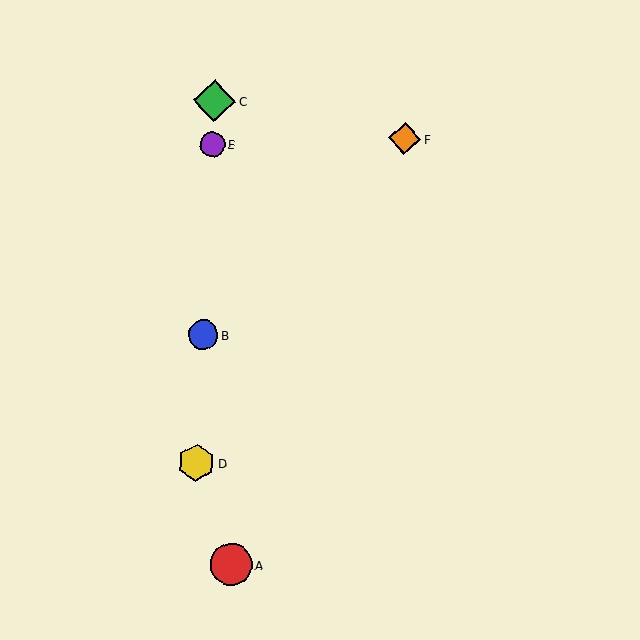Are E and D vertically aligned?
Yes, both are at x≈212.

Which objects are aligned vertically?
Objects B, C, D, E are aligned vertically.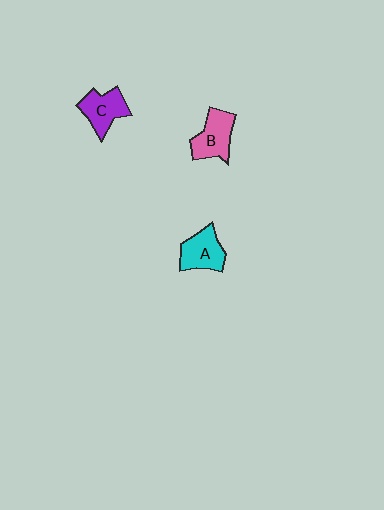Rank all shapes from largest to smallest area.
From largest to smallest: B (pink), C (purple), A (cyan).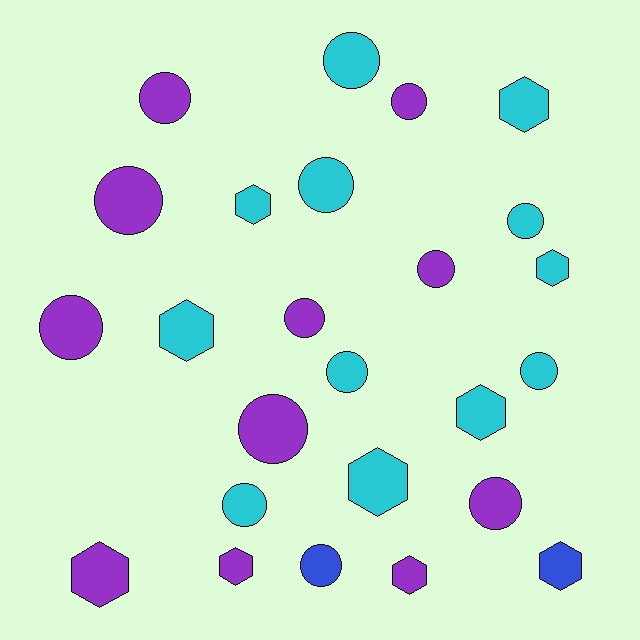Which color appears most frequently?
Cyan, with 12 objects.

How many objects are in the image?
There are 25 objects.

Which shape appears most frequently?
Circle, with 15 objects.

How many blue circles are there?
There is 1 blue circle.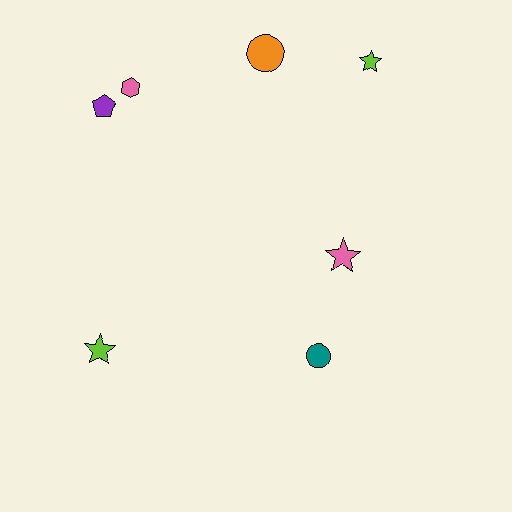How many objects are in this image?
There are 7 objects.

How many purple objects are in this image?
There is 1 purple object.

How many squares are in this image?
There are no squares.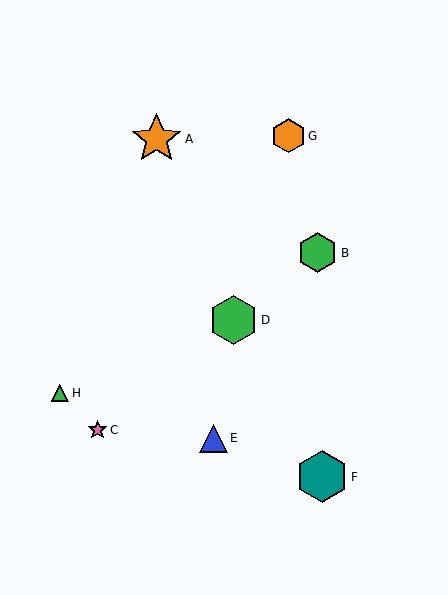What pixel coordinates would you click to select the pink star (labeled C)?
Click at (98, 430) to select the pink star C.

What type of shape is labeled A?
Shape A is an orange star.